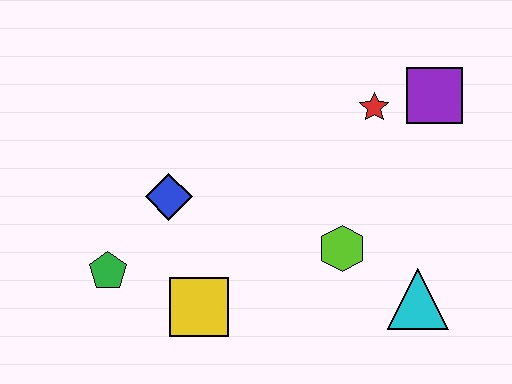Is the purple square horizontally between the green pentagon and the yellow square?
No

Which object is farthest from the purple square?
The green pentagon is farthest from the purple square.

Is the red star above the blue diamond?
Yes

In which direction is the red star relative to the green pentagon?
The red star is to the right of the green pentagon.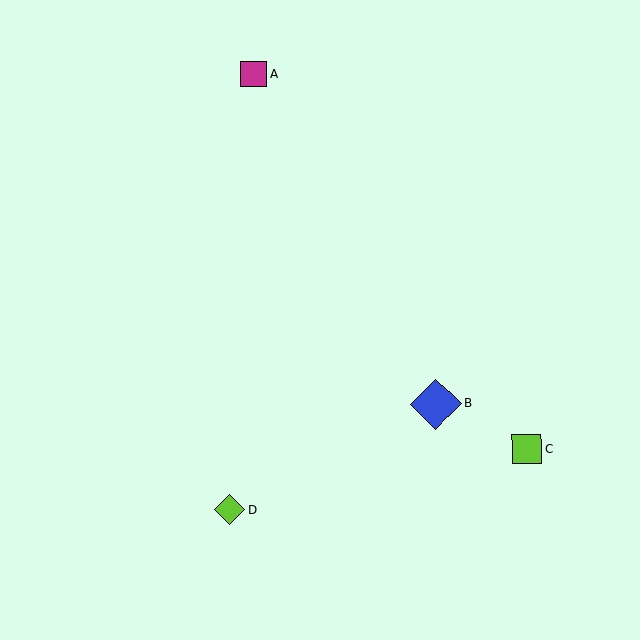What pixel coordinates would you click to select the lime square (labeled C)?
Click at (527, 449) to select the lime square C.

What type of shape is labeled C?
Shape C is a lime square.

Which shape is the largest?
The blue diamond (labeled B) is the largest.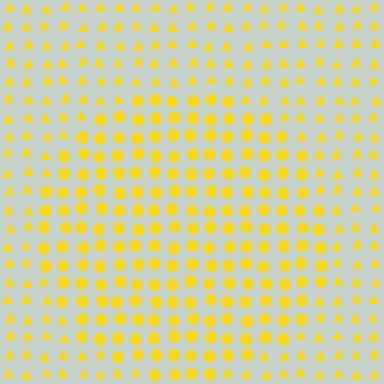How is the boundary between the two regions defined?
The boundary is defined by a change in element shape: circles inside vs. triangles outside. All elements share the same color and spacing.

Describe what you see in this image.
The image is filled with small yellow elements arranged in a uniform grid. A circle-shaped region contains circles, while the surrounding area contains triangles. The boundary is defined purely by the change in element shape.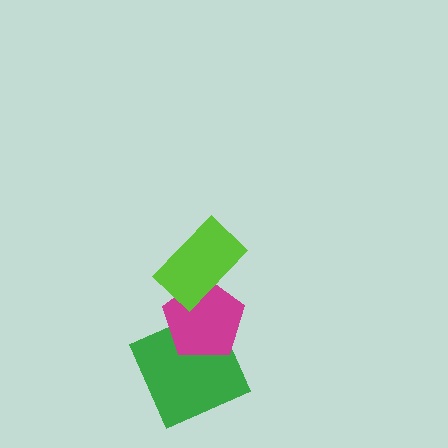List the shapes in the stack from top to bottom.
From top to bottom: the lime rectangle, the magenta pentagon, the green square.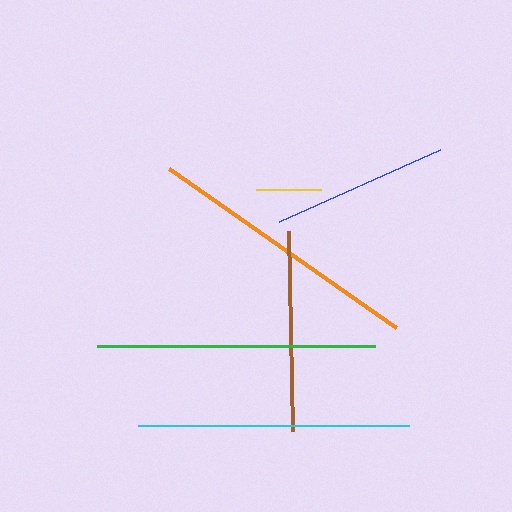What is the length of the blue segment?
The blue segment is approximately 176 pixels long.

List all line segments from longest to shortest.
From longest to shortest: green, orange, cyan, brown, blue, yellow.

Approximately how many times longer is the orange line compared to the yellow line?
The orange line is approximately 4.3 times the length of the yellow line.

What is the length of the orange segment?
The orange segment is approximately 277 pixels long.